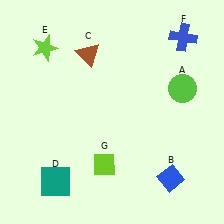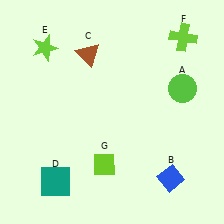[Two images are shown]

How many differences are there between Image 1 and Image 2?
There is 1 difference between the two images.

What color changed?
The cross (F) changed from blue in Image 1 to lime in Image 2.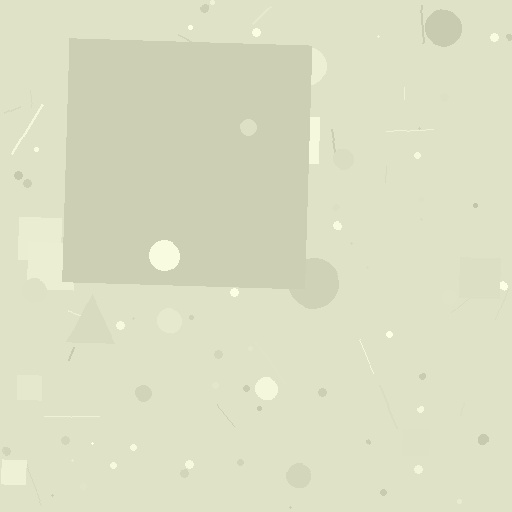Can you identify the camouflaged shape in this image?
The camouflaged shape is a square.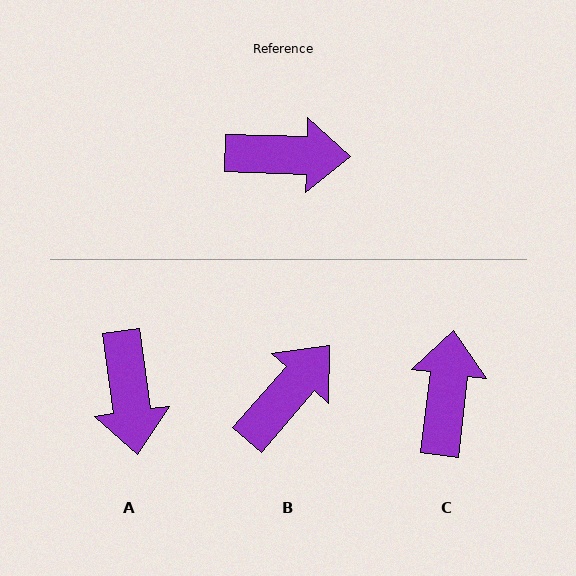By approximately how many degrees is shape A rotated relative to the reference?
Approximately 81 degrees clockwise.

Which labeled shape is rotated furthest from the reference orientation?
C, about 85 degrees away.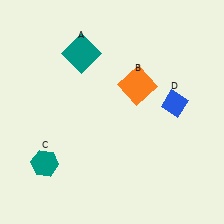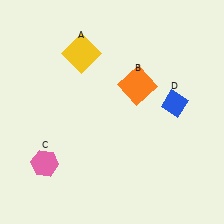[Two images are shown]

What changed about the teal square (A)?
In Image 1, A is teal. In Image 2, it changed to yellow.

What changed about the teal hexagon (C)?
In Image 1, C is teal. In Image 2, it changed to pink.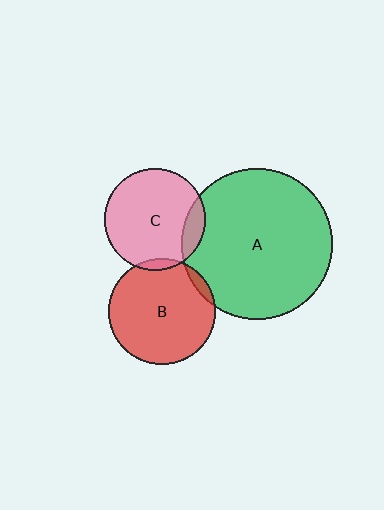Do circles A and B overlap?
Yes.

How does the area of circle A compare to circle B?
Approximately 2.0 times.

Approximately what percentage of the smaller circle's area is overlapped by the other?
Approximately 5%.